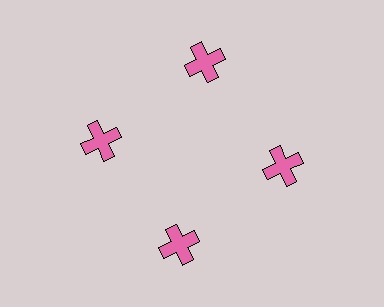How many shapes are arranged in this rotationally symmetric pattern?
There are 4 shapes, arranged in 4 groups of 1.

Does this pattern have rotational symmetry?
Yes, this pattern has 4-fold rotational symmetry. It looks the same after rotating 90 degrees around the center.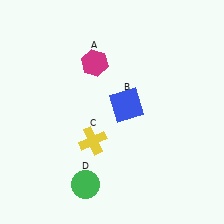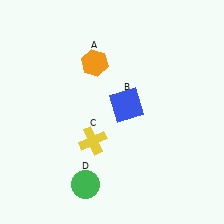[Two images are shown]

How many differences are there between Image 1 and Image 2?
There is 1 difference between the two images.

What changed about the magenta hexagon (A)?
In Image 1, A is magenta. In Image 2, it changed to orange.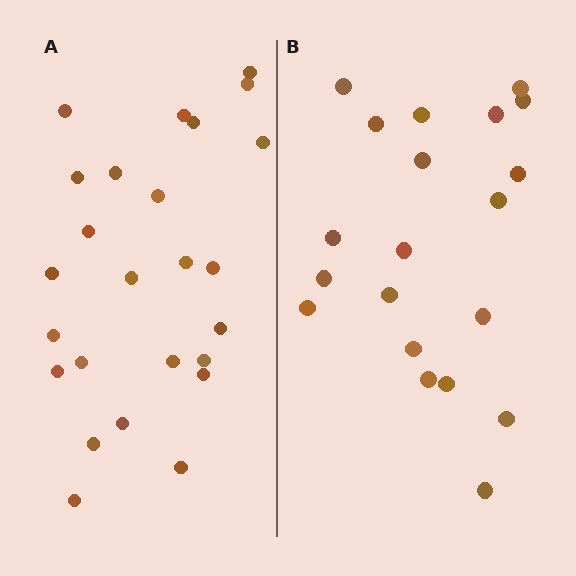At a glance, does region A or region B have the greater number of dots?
Region A (the left region) has more dots.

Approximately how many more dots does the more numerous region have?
Region A has about 5 more dots than region B.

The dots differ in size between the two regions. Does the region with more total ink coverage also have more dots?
No. Region B has more total ink coverage because its dots are larger, but region A actually contains more individual dots. Total area can be misleading — the number of items is what matters here.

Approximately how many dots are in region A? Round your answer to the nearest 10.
About 20 dots. (The exact count is 25, which rounds to 20.)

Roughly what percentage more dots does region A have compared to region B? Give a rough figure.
About 25% more.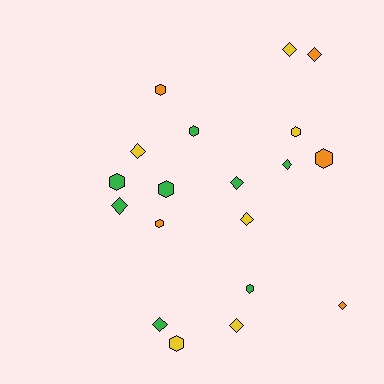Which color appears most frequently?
Green, with 8 objects.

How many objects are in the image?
There are 19 objects.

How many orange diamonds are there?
There are 2 orange diamonds.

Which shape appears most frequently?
Diamond, with 10 objects.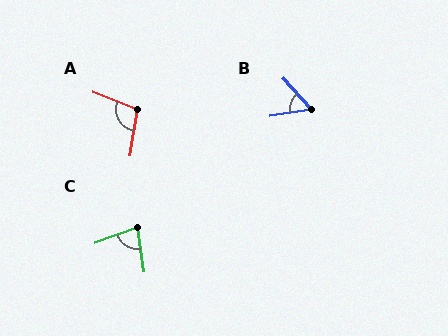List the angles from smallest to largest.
B (57°), C (79°), A (102°).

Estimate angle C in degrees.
Approximately 79 degrees.